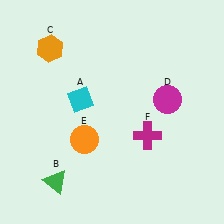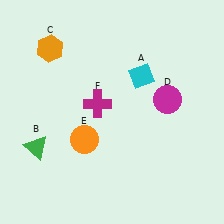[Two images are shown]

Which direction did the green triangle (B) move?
The green triangle (B) moved up.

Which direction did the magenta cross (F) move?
The magenta cross (F) moved left.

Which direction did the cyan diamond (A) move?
The cyan diamond (A) moved right.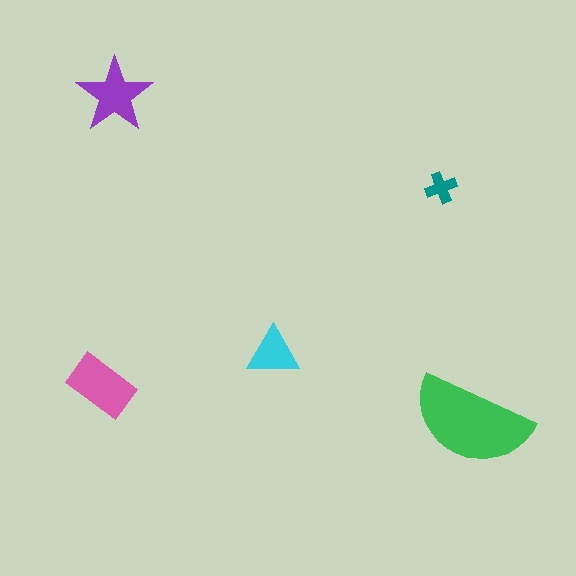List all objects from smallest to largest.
The teal cross, the cyan triangle, the purple star, the pink rectangle, the green semicircle.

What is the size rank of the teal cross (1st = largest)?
5th.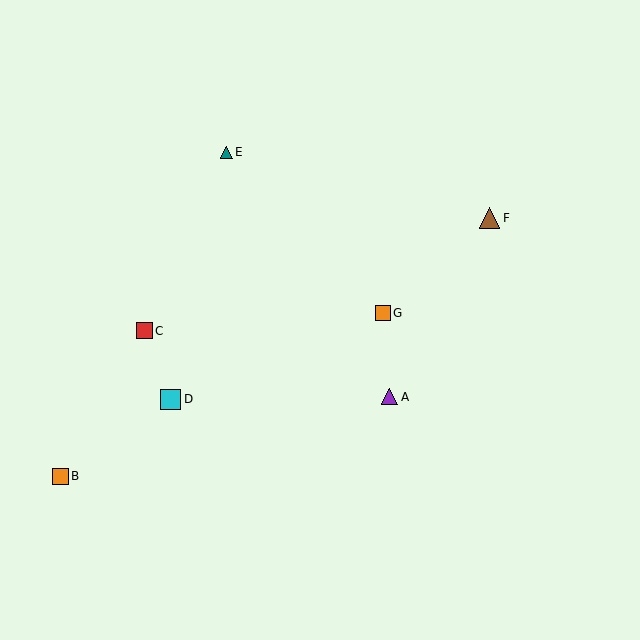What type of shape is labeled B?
Shape B is an orange square.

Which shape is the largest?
The cyan square (labeled D) is the largest.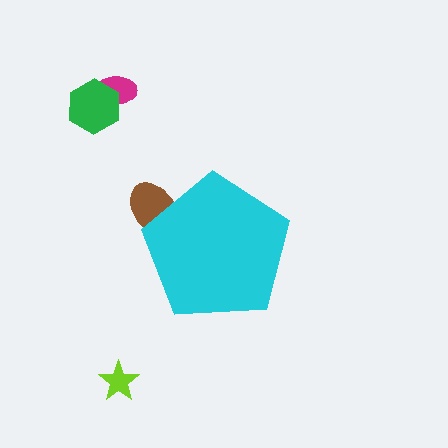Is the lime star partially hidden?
No, the lime star is fully visible.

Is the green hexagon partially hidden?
No, the green hexagon is fully visible.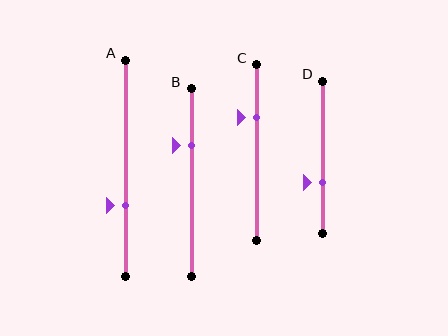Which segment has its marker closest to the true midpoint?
Segment D has its marker closest to the true midpoint.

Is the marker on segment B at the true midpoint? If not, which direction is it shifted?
No, the marker on segment B is shifted upward by about 19% of the segment length.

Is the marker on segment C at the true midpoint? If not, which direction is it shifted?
No, the marker on segment C is shifted upward by about 20% of the segment length.